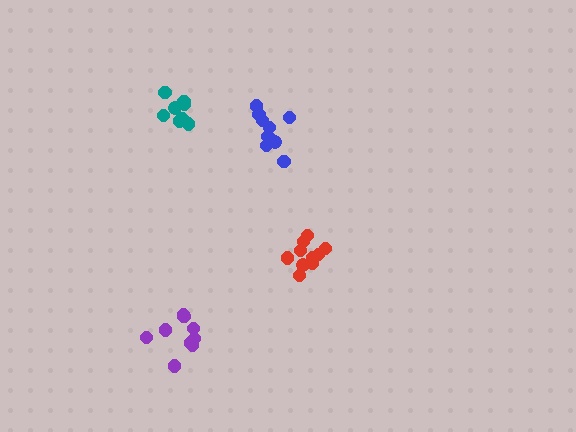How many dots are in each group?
Group 1: 10 dots, Group 2: 8 dots, Group 3: 9 dots, Group 4: 9 dots (36 total).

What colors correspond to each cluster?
The clusters are colored: red, teal, blue, purple.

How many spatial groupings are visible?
There are 4 spatial groupings.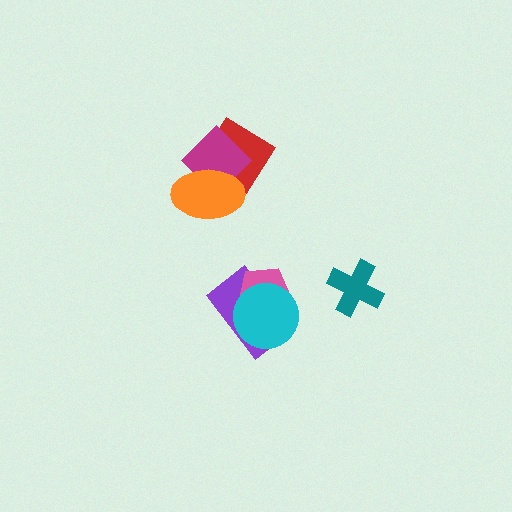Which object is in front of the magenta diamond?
The orange ellipse is in front of the magenta diamond.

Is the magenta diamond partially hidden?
Yes, it is partially covered by another shape.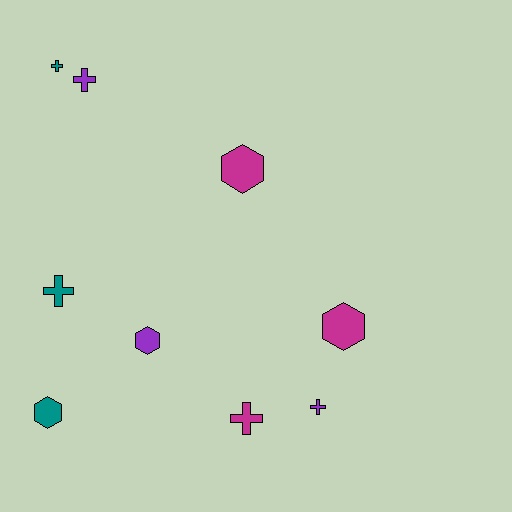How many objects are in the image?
There are 9 objects.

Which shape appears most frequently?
Cross, with 5 objects.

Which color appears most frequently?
Magenta, with 3 objects.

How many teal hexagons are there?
There is 1 teal hexagon.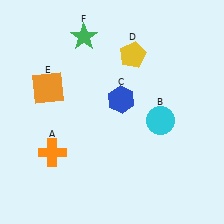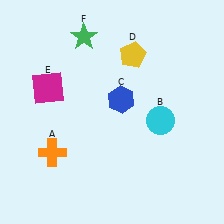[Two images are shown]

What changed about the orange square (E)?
In Image 1, E is orange. In Image 2, it changed to magenta.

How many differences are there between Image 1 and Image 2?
There is 1 difference between the two images.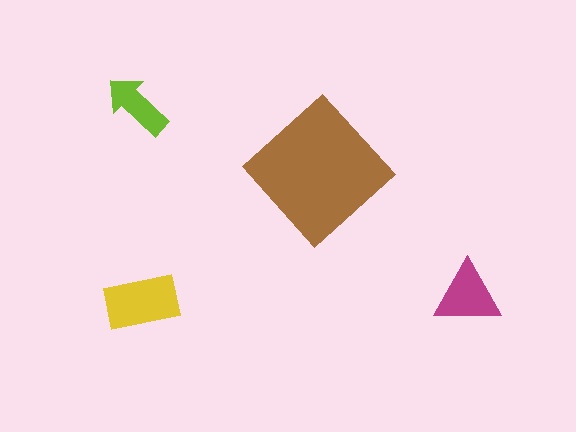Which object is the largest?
The brown diamond.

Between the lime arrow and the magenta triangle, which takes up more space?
The magenta triangle.